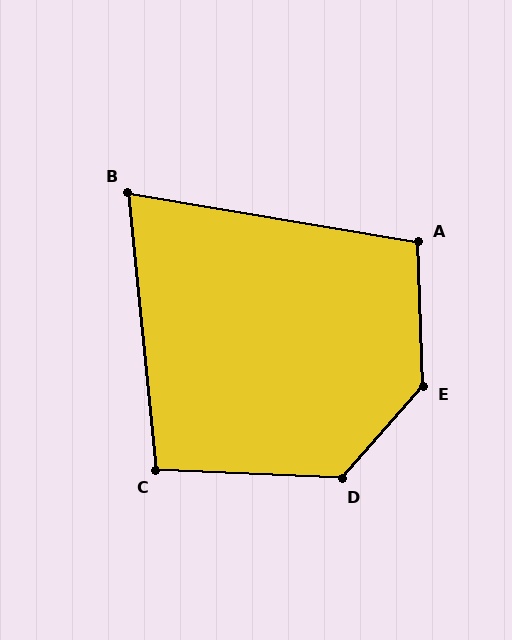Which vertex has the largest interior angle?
E, at approximately 137 degrees.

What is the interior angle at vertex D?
Approximately 129 degrees (obtuse).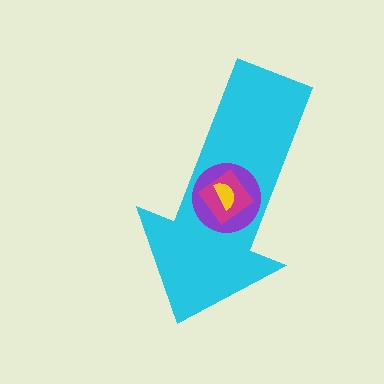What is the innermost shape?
The yellow semicircle.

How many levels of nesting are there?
4.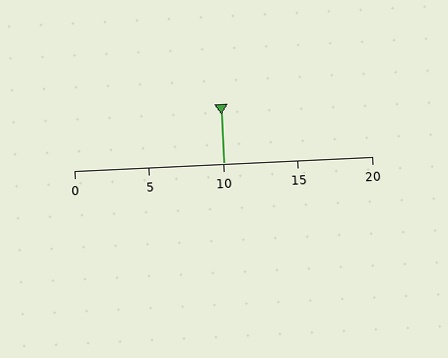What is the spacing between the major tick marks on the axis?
The major ticks are spaced 5 apart.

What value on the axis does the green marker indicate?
The marker indicates approximately 10.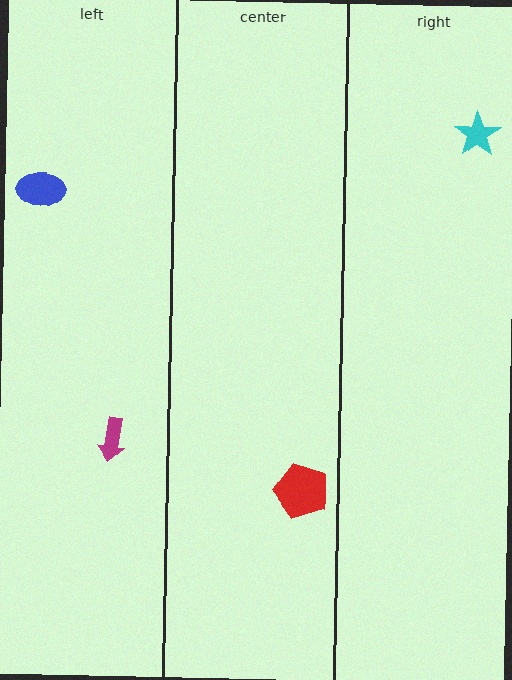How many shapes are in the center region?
1.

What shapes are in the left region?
The blue ellipse, the magenta arrow.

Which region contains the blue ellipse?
The left region.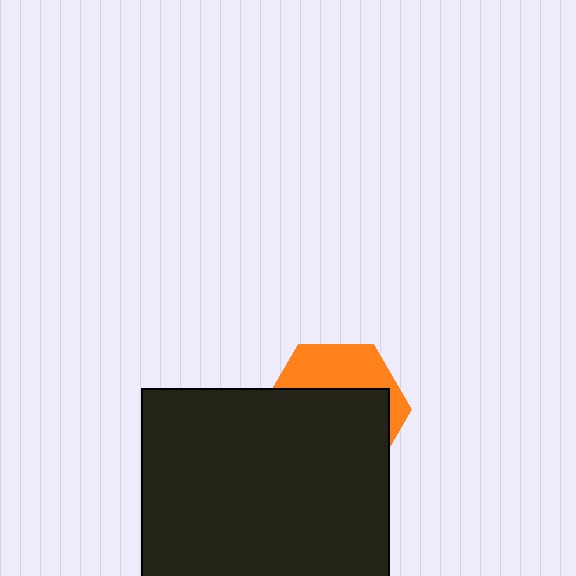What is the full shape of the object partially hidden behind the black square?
The partially hidden object is an orange hexagon.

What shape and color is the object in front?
The object in front is a black square.